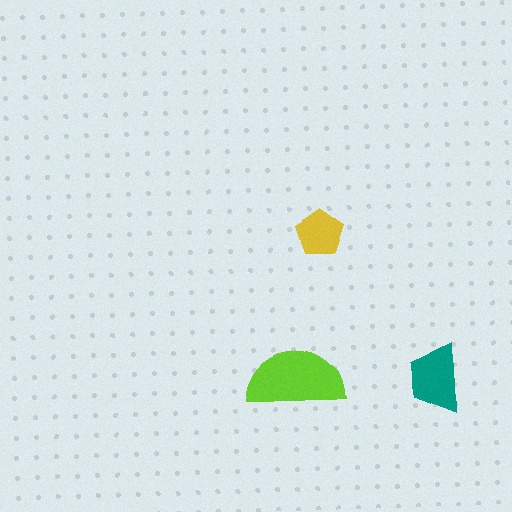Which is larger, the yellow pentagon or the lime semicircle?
The lime semicircle.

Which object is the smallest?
The yellow pentagon.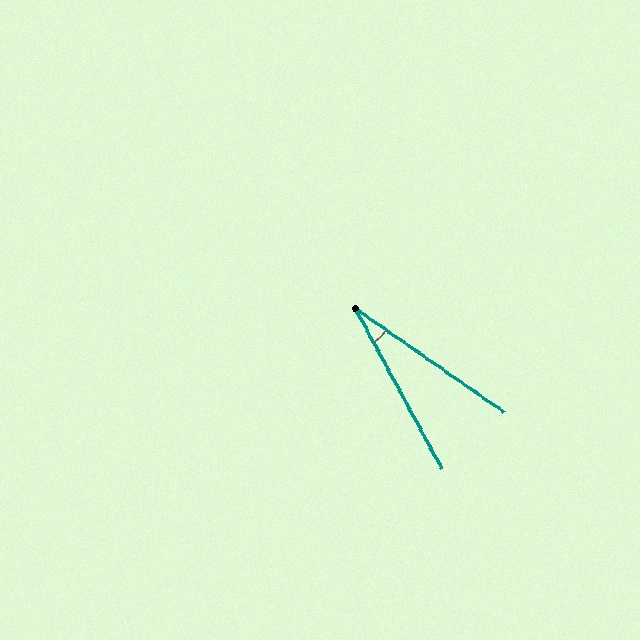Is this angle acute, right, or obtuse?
It is acute.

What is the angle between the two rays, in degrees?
Approximately 27 degrees.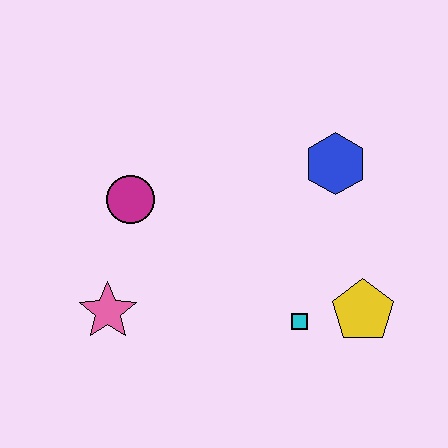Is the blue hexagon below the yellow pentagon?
No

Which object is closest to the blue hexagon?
The yellow pentagon is closest to the blue hexagon.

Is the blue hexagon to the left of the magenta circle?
No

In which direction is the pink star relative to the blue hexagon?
The pink star is to the left of the blue hexagon.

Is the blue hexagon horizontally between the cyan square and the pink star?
No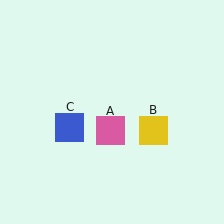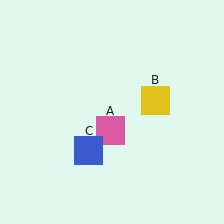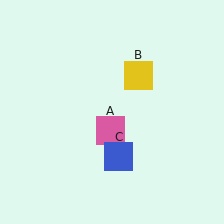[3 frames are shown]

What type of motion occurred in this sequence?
The yellow square (object B), blue square (object C) rotated counterclockwise around the center of the scene.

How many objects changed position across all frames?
2 objects changed position: yellow square (object B), blue square (object C).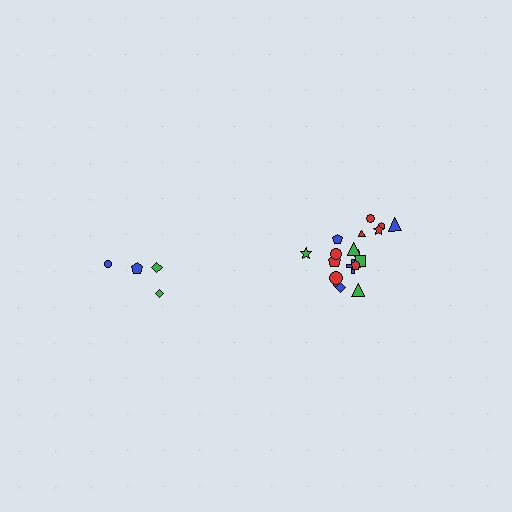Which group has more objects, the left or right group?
The right group.